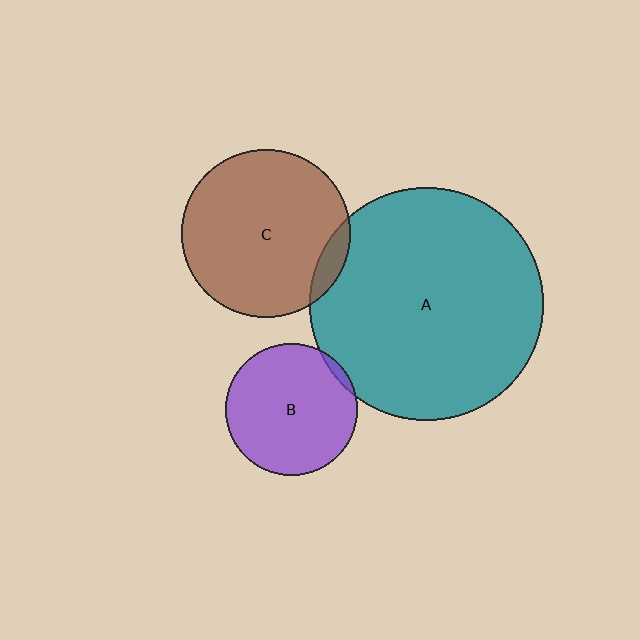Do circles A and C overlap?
Yes.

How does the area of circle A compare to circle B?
Approximately 3.2 times.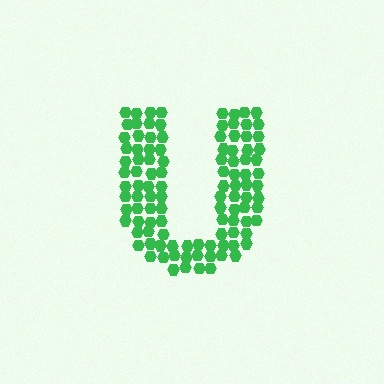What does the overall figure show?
The overall figure shows the letter U.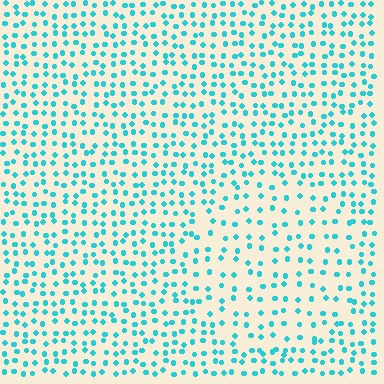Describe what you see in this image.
The image contains small cyan elements arranged at two different densities. A circle-shaped region is visible where the elements are less densely packed than the surrounding area.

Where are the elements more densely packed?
The elements are more densely packed outside the circle boundary.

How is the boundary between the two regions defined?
The boundary is defined by a change in element density (approximately 1.6x ratio). All elements are the same color, size, and shape.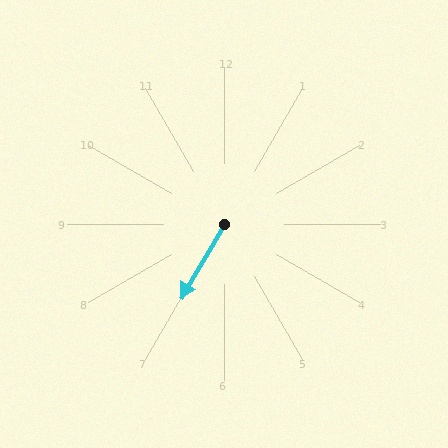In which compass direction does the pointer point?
Southwest.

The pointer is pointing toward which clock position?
Roughly 7 o'clock.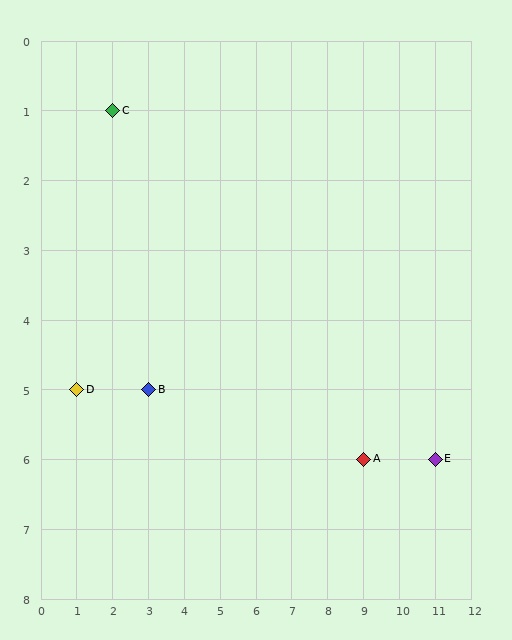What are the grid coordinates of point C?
Point C is at grid coordinates (2, 1).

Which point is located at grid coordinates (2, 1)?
Point C is at (2, 1).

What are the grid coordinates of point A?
Point A is at grid coordinates (9, 6).